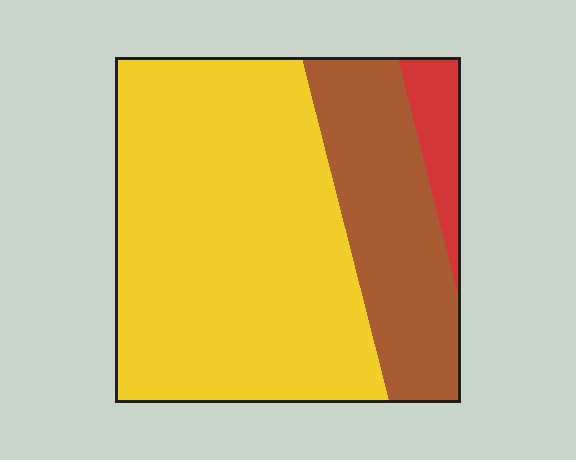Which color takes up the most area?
Yellow, at roughly 65%.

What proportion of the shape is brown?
Brown takes up between a quarter and a half of the shape.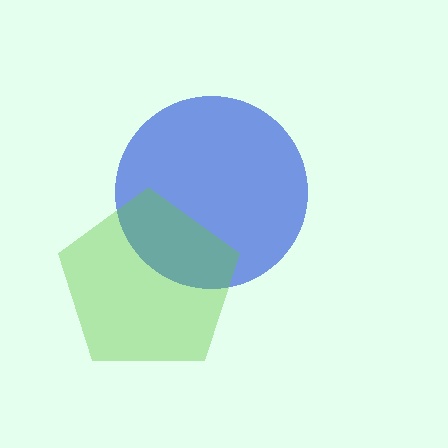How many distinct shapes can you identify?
There are 2 distinct shapes: a blue circle, a lime pentagon.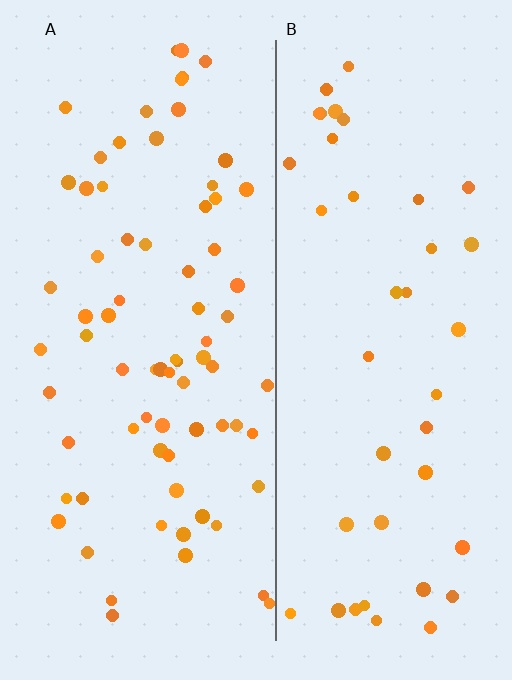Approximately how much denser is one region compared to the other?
Approximately 1.8× — region A over region B.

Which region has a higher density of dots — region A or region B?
A (the left).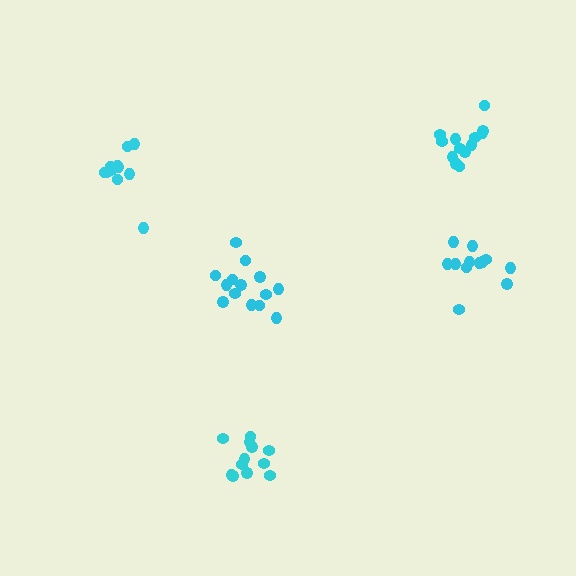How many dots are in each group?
Group 1: 12 dots, Group 2: 14 dots, Group 3: 14 dots, Group 4: 12 dots, Group 5: 11 dots (63 total).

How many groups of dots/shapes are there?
There are 5 groups.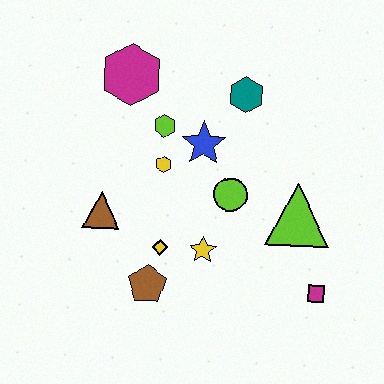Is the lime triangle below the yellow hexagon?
Yes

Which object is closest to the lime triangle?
The lime circle is closest to the lime triangle.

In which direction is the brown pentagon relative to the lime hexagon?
The brown pentagon is below the lime hexagon.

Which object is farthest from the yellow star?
The magenta hexagon is farthest from the yellow star.